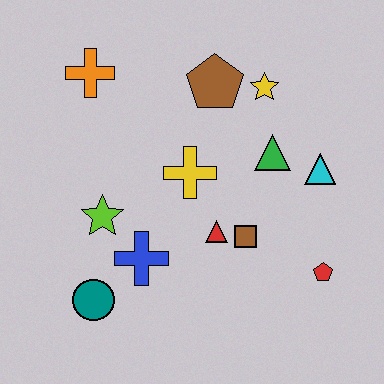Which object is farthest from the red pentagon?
The orange cross is farthest from the red pentagon.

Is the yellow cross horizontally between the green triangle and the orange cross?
Yes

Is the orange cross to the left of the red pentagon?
Yes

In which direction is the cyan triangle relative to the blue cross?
The cyan triangle is to the right of the blue cross.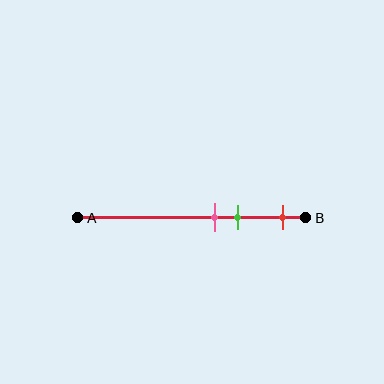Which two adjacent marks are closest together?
The pink and green marks are the closest adjacent pair.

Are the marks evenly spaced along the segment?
No, the marks are not evenly spaced.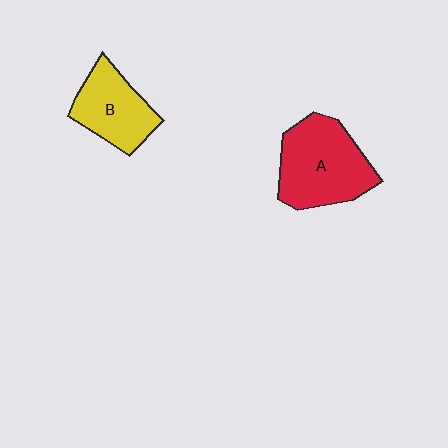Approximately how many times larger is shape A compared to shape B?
Approximately 1.4 times.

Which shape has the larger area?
Shape A (red).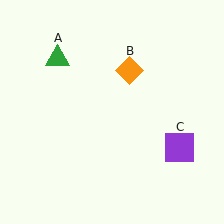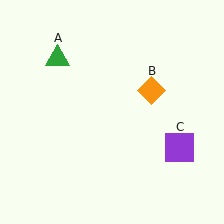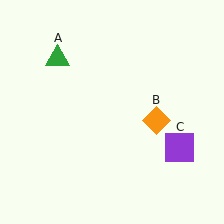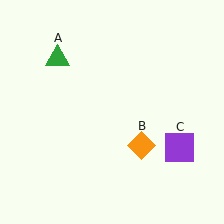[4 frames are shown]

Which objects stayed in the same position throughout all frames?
Green triangle (object A) and purple square (object C) remained stationary.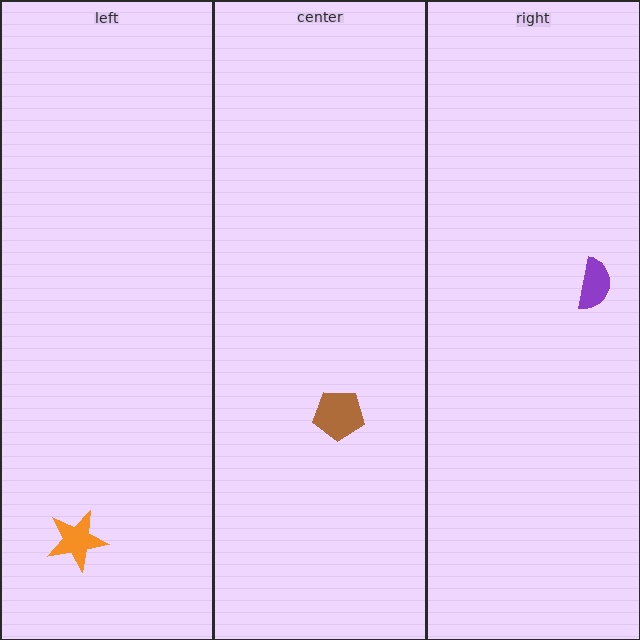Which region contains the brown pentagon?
The center region.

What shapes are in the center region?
The brown pentagon.